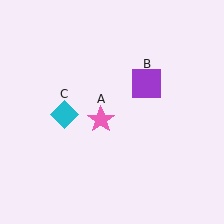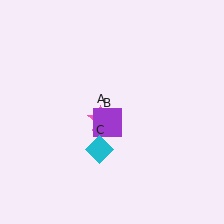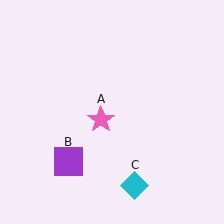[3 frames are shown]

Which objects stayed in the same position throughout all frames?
Pink star (object A) remained stationary.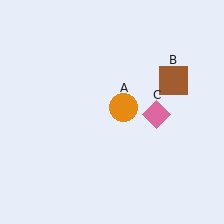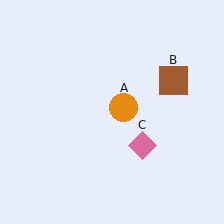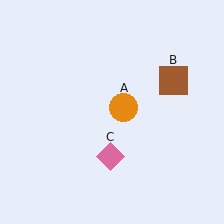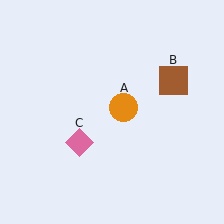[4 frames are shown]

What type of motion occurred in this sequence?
The pink diamond (object C) rotated clockwise around the center of the scene.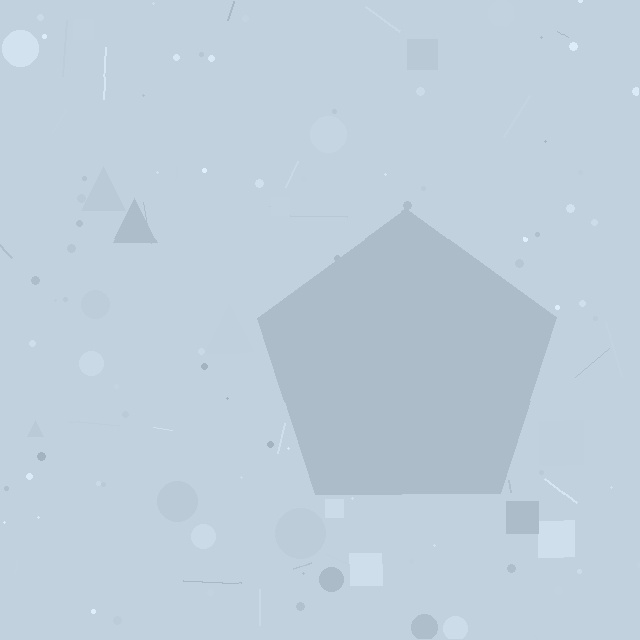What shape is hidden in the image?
A pentagon is hidden in the image.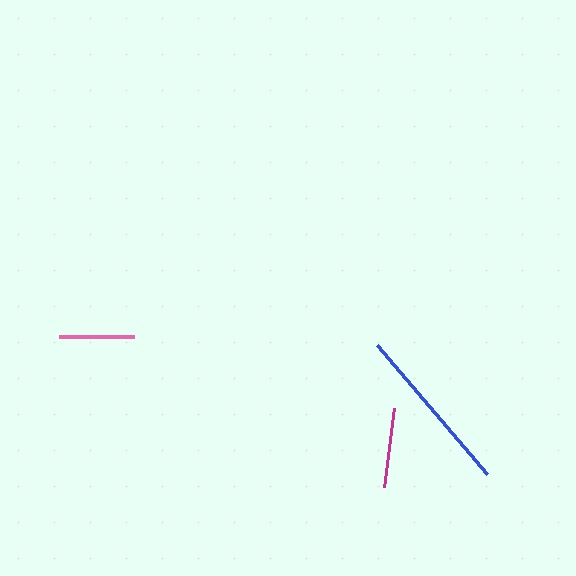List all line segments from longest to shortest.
From longest to shortest: blue, magenta, pink.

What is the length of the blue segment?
The blue segment is approximately 170 pixels long.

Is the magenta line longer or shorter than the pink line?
The magenta line is longer than the pink line.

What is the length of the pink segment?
The pink segment is approximately 74 pixels long.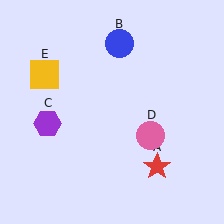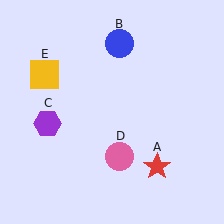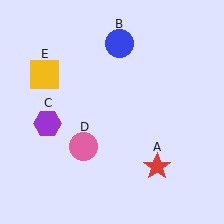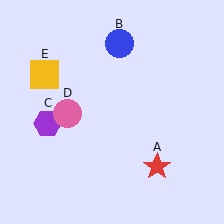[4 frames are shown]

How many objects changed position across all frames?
1 object changed position: pink circle (object D).